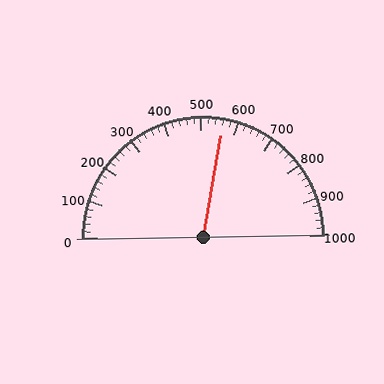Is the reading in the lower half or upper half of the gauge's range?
The reading is in the upper half of the range (0 to 1000).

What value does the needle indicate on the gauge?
The needle indicates approximately 560.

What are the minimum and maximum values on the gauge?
The gauge ranges from 0 to 1000.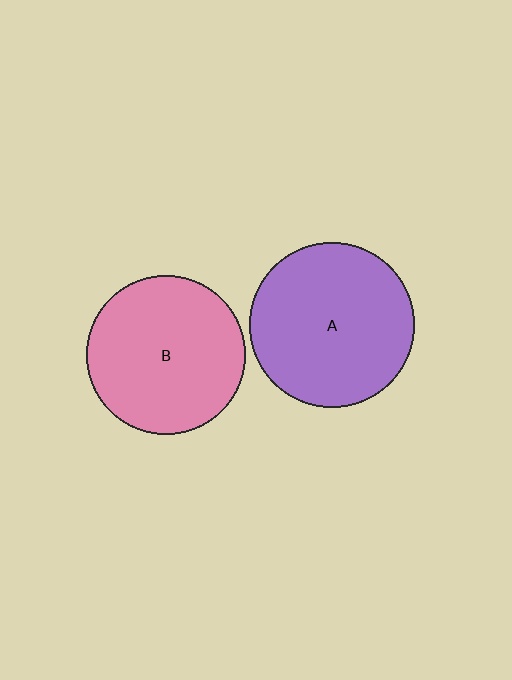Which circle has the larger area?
Circle A (purple).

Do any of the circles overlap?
No, none of the circles overlap.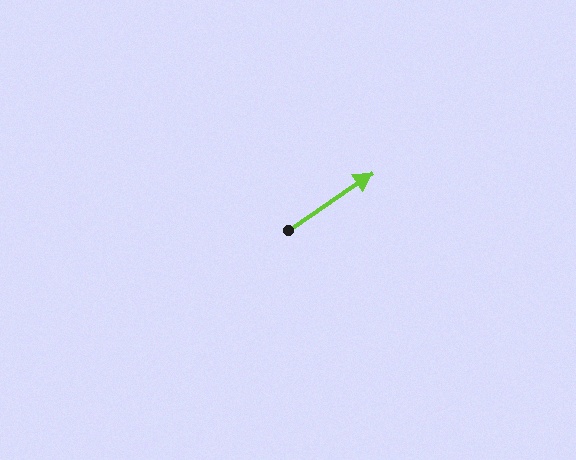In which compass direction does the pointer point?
Northeast.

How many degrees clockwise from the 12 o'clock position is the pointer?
Approximately 56 degrees.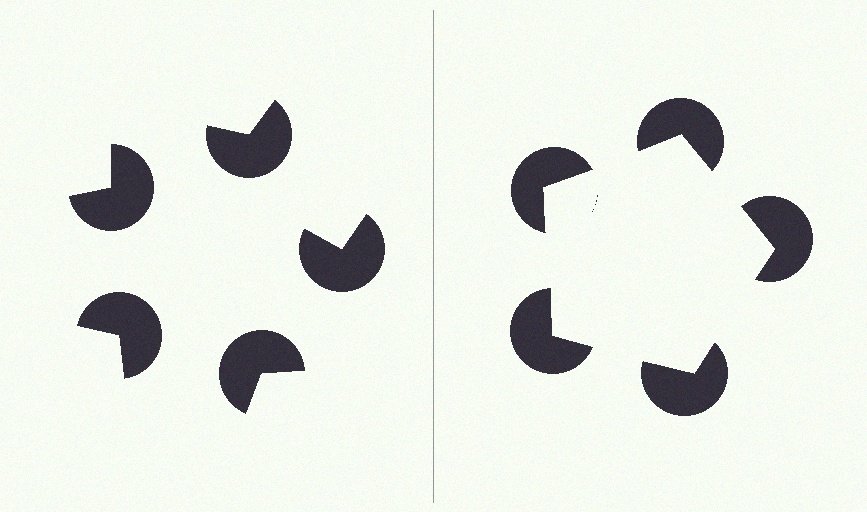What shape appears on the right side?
An illusory pentagon.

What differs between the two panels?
The pac-man discs are positioned identically on both sides; only the wedge orientations differ. On the right they align to a pentagon; on the left they are misaligned.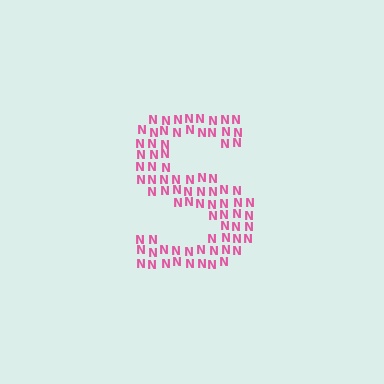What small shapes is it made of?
It is made of small letter N's.